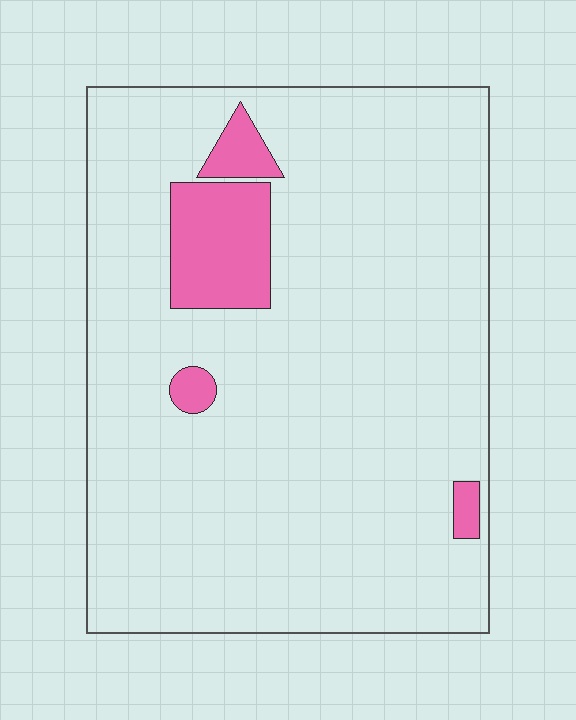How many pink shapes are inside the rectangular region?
4.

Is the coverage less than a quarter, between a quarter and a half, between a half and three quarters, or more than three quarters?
Less than a quarter.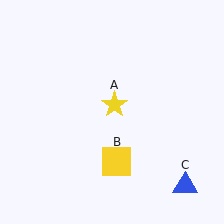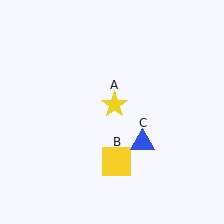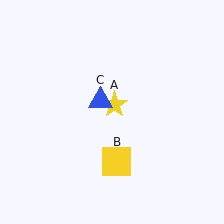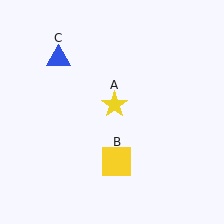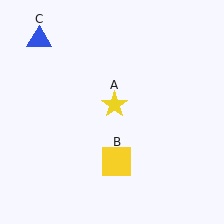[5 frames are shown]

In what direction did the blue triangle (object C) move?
The blue triangle (object C) moved up and to the left.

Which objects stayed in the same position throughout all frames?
Yellow star (object A) and yellow square (object B) remained stationary.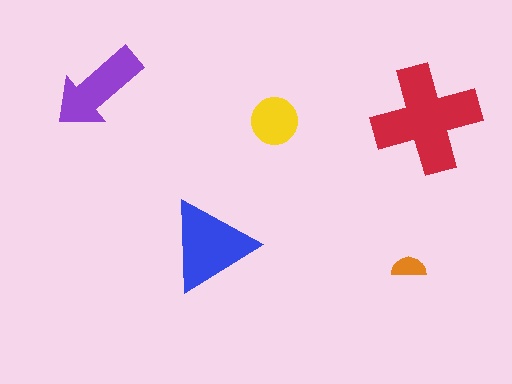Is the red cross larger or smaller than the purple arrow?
Larger.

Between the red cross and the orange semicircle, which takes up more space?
The red cross.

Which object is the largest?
The red cross.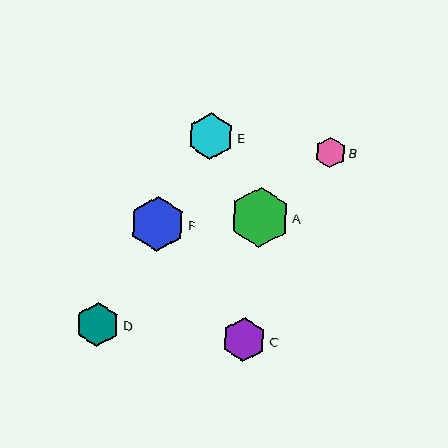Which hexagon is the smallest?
Hexagon B is the smallest with a size of approximately 30 pixels.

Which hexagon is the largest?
Hexagon A is the largest with a size of approximately 60 pixels.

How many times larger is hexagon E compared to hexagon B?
Hexagon E is approximately 1.5 times the size of hexagon B.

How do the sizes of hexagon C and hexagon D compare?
Hexagon C and hexagon D are approximately the same size.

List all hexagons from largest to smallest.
From largest to smallest: A, F, E, C, D, B.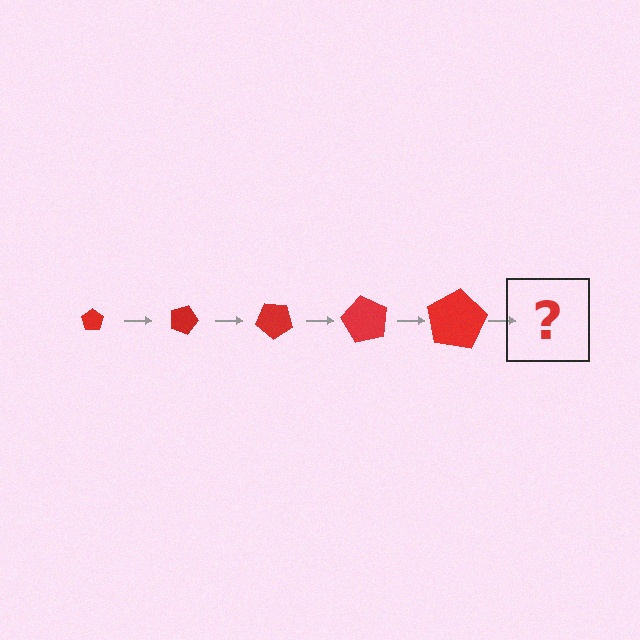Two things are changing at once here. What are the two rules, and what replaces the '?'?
The two rules are that the pentagon grows larger each step and it rotates 20 degrees each step. The '?' should be a pentagon, larger than the previous one and rotated 100 degrees from the start.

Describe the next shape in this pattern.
It should be a pentagon, larger than the previous one and rotated 100 degrees from the start.